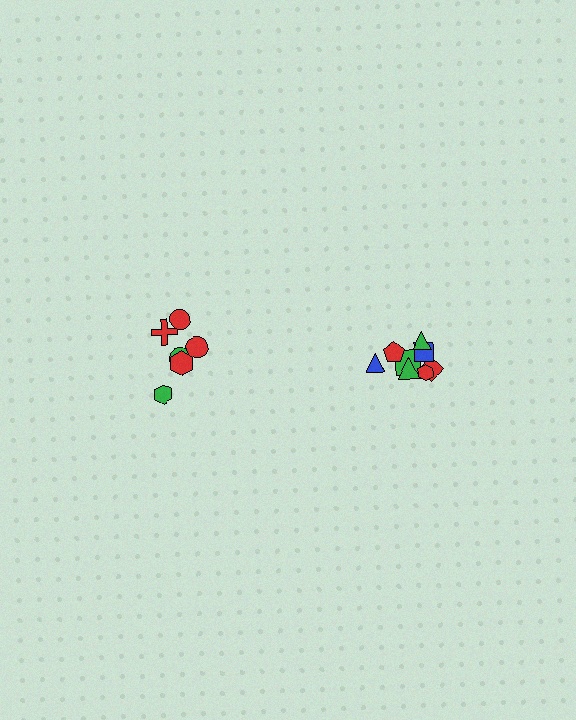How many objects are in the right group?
There are 8 objects.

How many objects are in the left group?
There are 6 objects.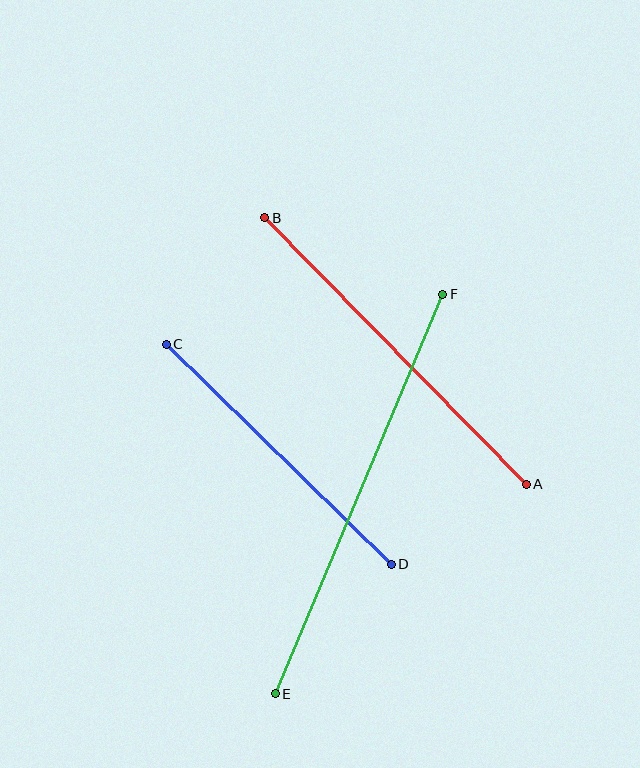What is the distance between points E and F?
The distance is approximately 433 pixels.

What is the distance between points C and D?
The distance is approximately 315 pixels.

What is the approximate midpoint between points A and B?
The midpoint is at approximately (395, 351) pixels.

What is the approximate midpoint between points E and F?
The midpoint is at approximately (359, 494) pixels.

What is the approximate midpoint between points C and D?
The midpoint is at approximately (279, 454) pixels.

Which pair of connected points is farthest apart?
Points E and F are farthest apart.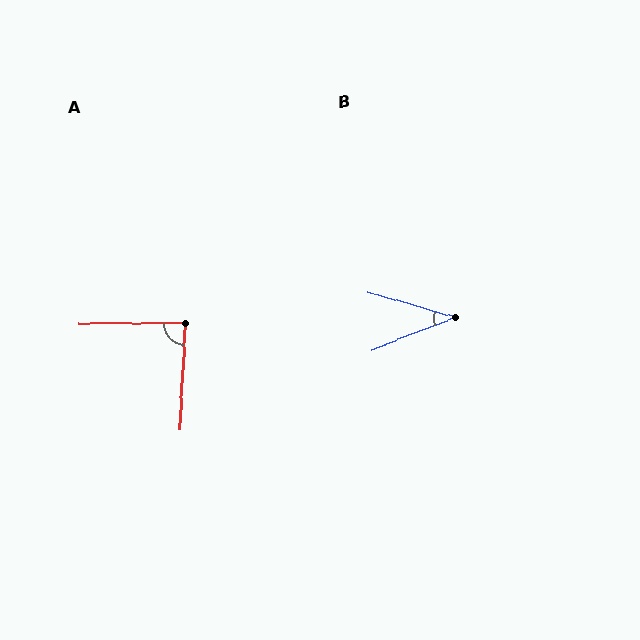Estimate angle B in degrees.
Approximately 38 degrees.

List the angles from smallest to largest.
B (38°), A (87°).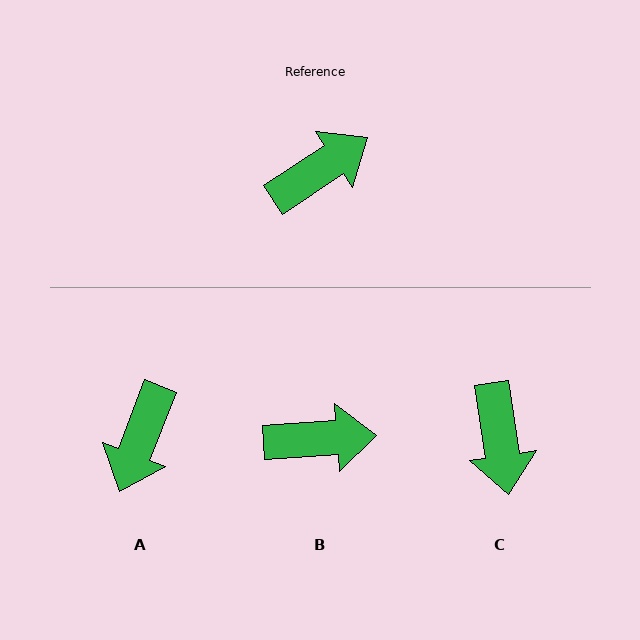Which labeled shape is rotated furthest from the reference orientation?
A, about 145 degrees away.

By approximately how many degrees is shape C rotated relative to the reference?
Approximately 115 degrees clockwise.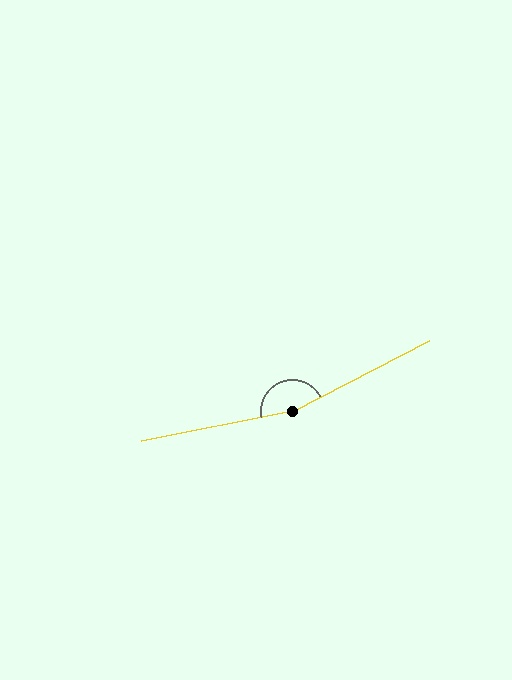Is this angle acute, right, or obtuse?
It is obtuse.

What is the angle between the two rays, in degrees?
Approximately 164 degrees.